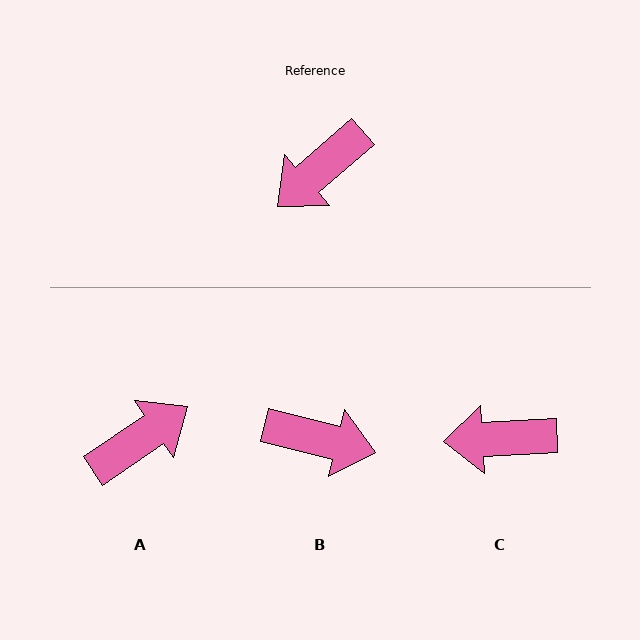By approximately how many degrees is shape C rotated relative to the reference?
Approximately 38 degrees clockwise.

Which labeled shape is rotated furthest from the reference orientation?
A, about 173 degrees away.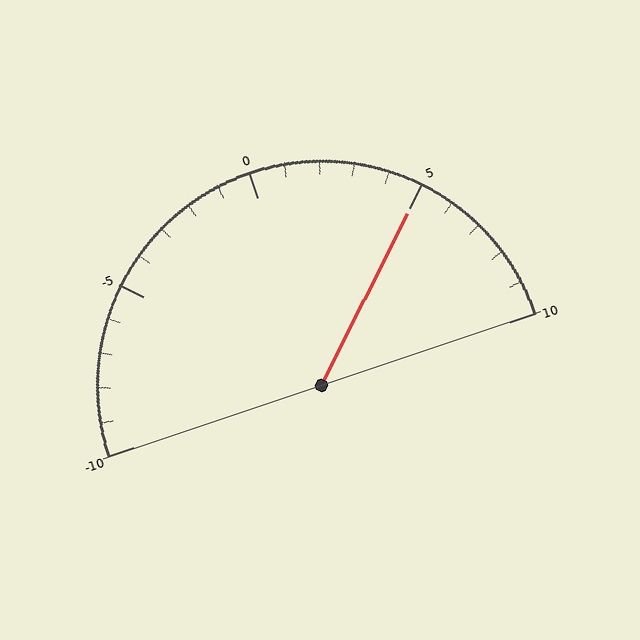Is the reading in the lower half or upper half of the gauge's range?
The reading is in the upper half of the range (-10 to 10).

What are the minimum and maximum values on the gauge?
The gauge ranges from -10 to 10.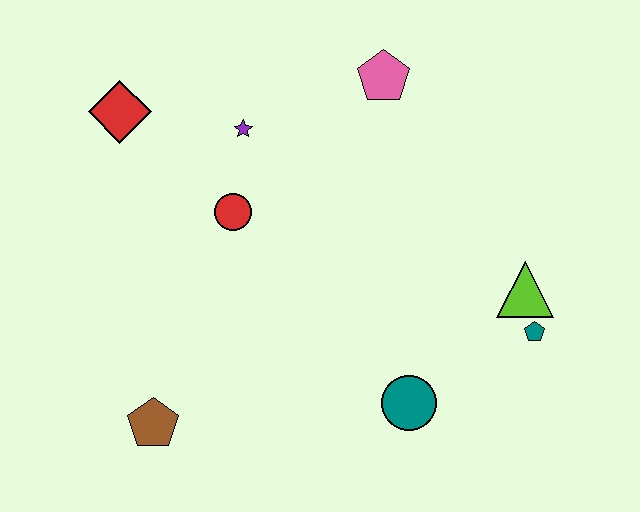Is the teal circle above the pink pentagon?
No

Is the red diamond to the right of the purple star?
No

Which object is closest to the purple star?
The red circle is closest to the purple star.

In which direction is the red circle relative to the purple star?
The red circle is below the purple star.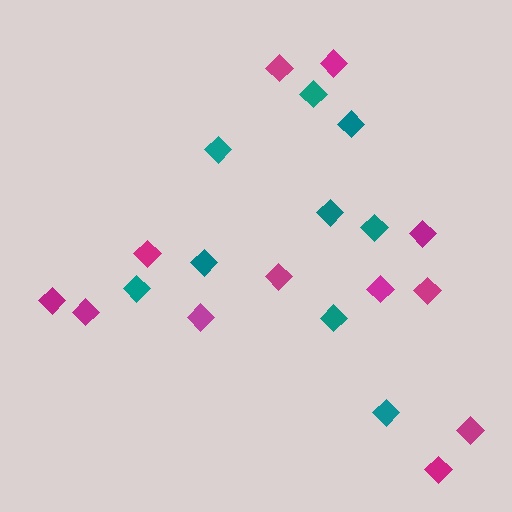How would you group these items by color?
There are 2 groups: one group of magenta diamonds (12) and one group of teal diamonds (9).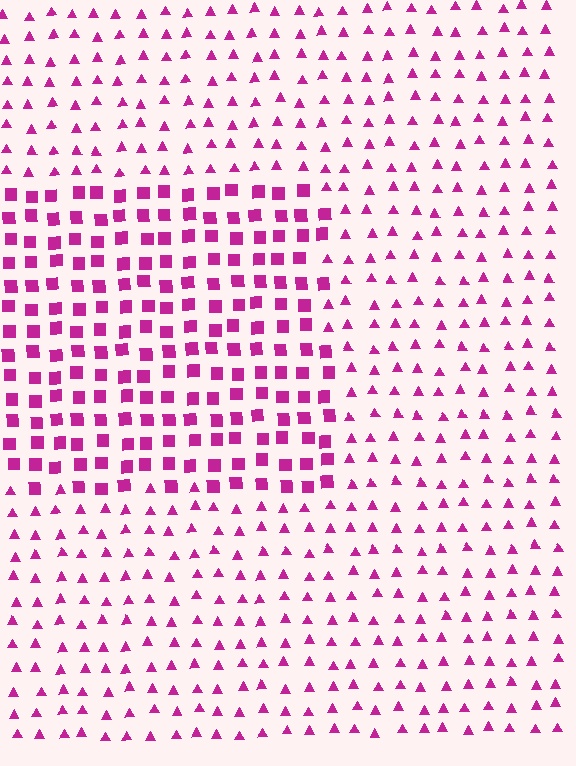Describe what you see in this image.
The image is filled with small magenta elements arranged in a uniform grid. A rectangle-shaped region contains squares, while the surrounding area contains triangles. The boundary is defined purely by the change in element shape.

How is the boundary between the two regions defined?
The boundary is defined by a change in element shape: squares inside vs. triangles outside. All elements share the same color and spacing.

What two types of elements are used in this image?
The image uses squares inside the rectangle region and triangles outside it.